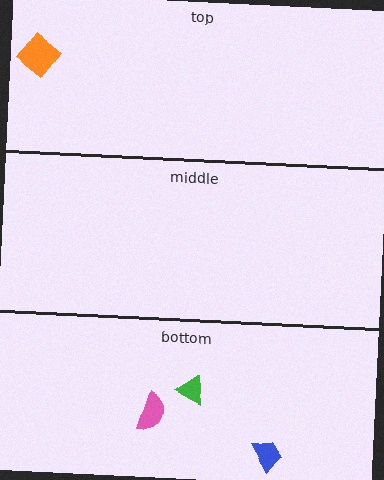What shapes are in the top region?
The orange diamond.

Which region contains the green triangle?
The bottom region.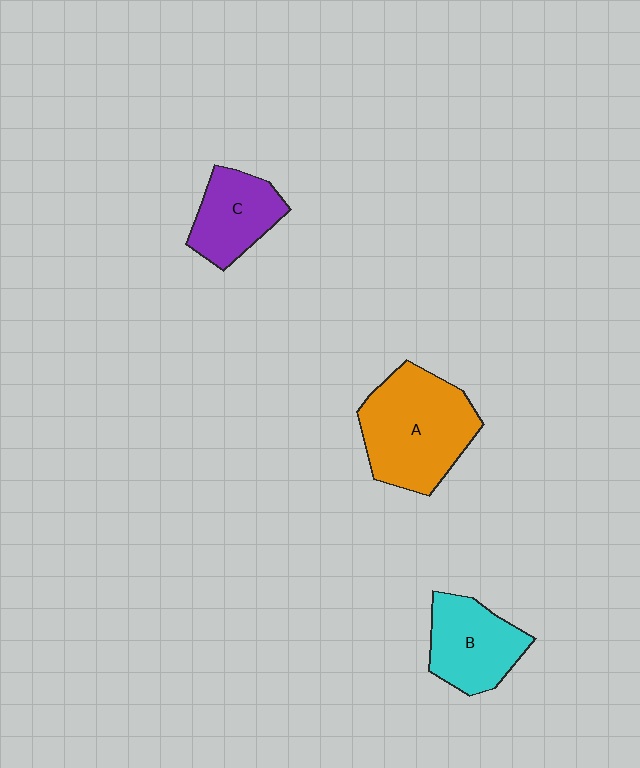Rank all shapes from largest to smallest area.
From largest to smallest: A (orange), B (cyan), C (purple).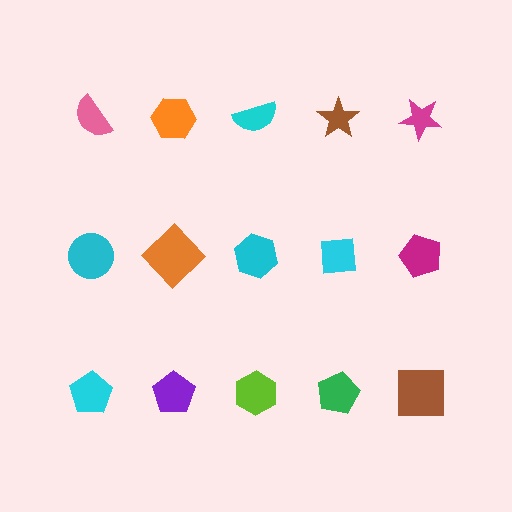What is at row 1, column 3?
A cyan semicircle.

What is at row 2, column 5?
A magenta pentagon.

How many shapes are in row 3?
5 shapes.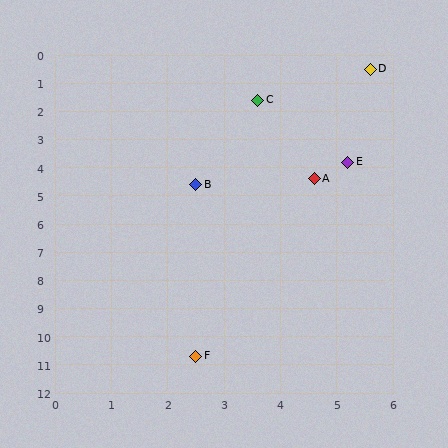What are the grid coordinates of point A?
Point A is at approximately (4.6, 4.4).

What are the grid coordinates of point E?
Point E is at approximately (5.2, 3.8).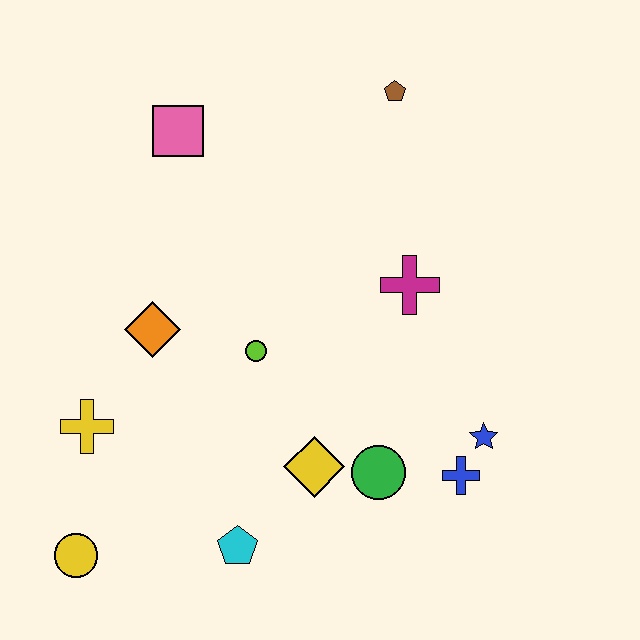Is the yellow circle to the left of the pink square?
Yes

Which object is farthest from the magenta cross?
The yellow circle is farthest from the magenta cross.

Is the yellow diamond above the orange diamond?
No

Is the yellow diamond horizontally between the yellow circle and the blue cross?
Yes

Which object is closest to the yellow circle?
The yellow cross is closest to the yellow circle.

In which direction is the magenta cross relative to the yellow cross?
The magenta cross is to the right of the yellow cross.